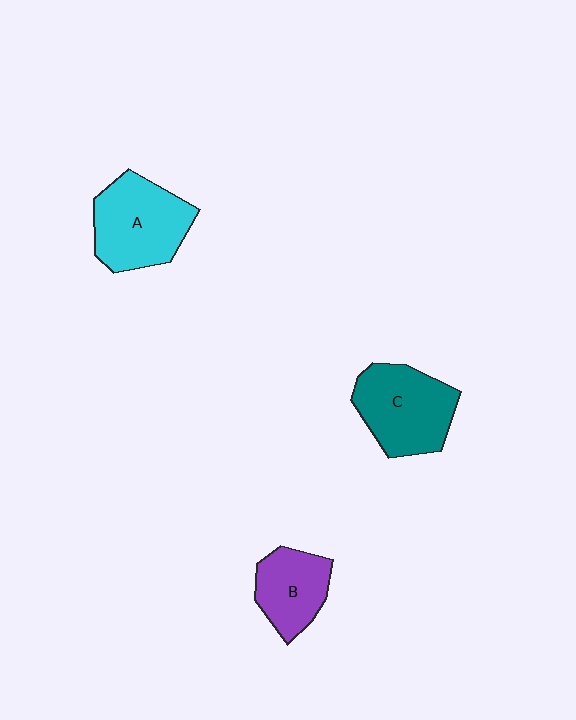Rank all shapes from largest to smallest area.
From largest to smallest: A (cyan), C (teal), B (purple).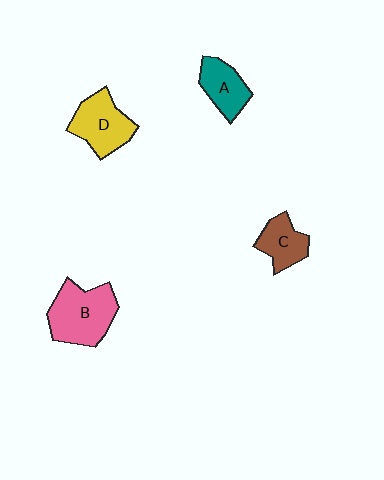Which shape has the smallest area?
Shape C (brown).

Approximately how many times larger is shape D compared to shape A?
Approximately 1.3 times.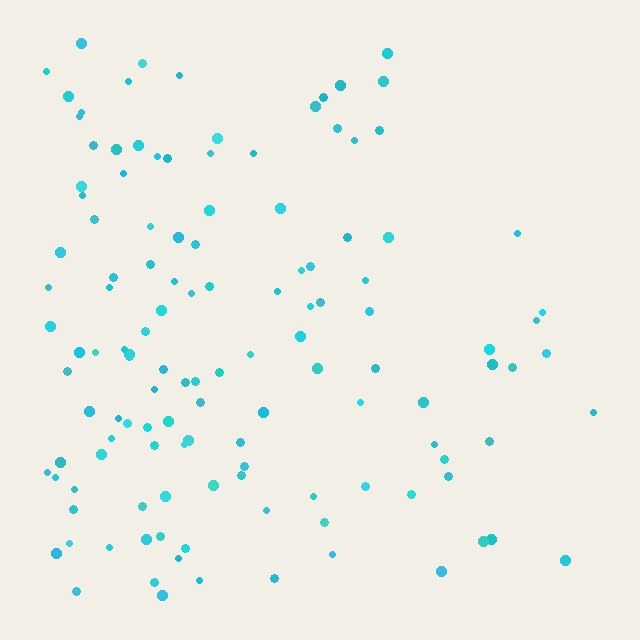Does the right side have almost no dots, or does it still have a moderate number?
Still a moderate number, just noticeably fewer than the left.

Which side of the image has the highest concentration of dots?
The left.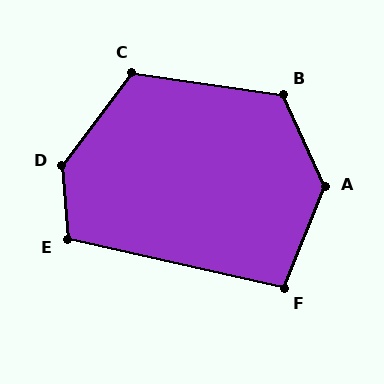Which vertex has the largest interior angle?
D, at approximately 138 degrees.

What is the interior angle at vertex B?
Approximately 123 degrees (obtuse).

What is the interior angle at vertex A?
Approximately 133 degrees (obtuse).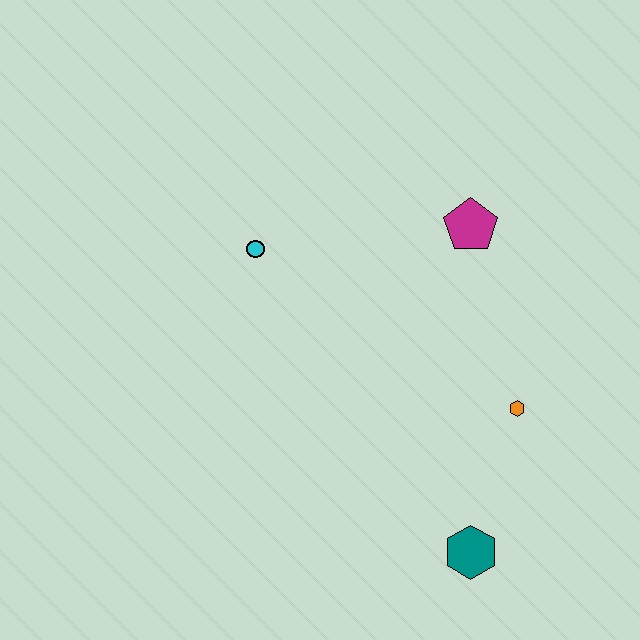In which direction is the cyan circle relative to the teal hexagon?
The cyan circle is above the teal hexagon.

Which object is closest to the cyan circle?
The magenta pentagon is closest to the cyan circle.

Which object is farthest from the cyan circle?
The teal hexagon is farthest from the cyan circle.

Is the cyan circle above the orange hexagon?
Yes